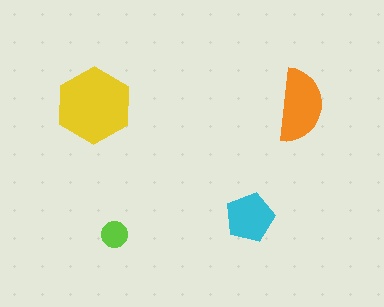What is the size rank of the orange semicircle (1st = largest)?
2nd.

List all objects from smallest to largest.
The lime circle, the cyan pentagon, the orange semicircle, the yellow hexagon.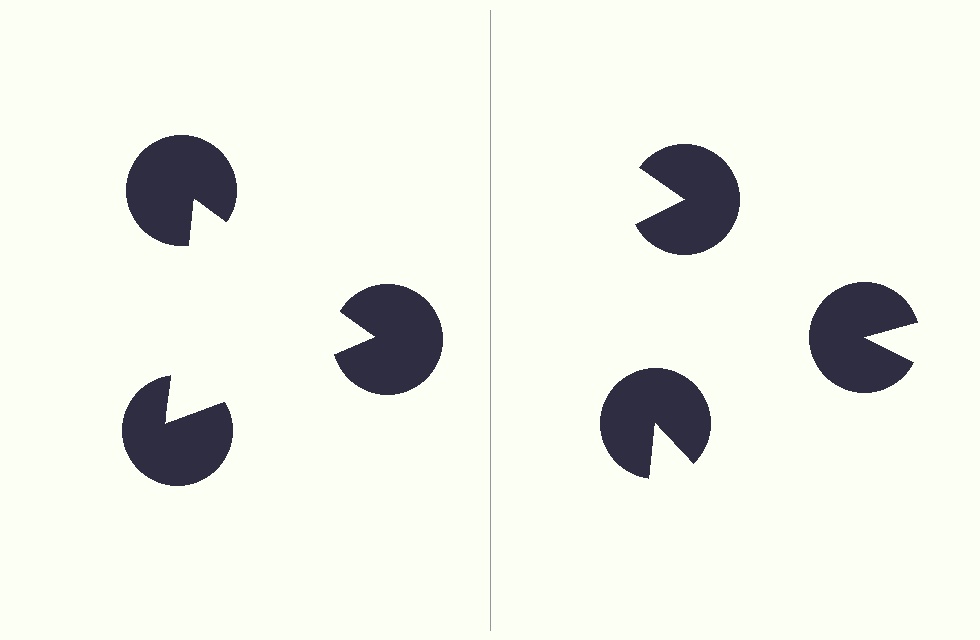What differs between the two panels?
The pac-man discs are positioned identically on both sides; only the wedge orientations differ. On the left they align to a triangle; on the right they are misaligned.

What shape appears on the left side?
An illusory triangle.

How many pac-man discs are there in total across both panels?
6 — 3 on each side.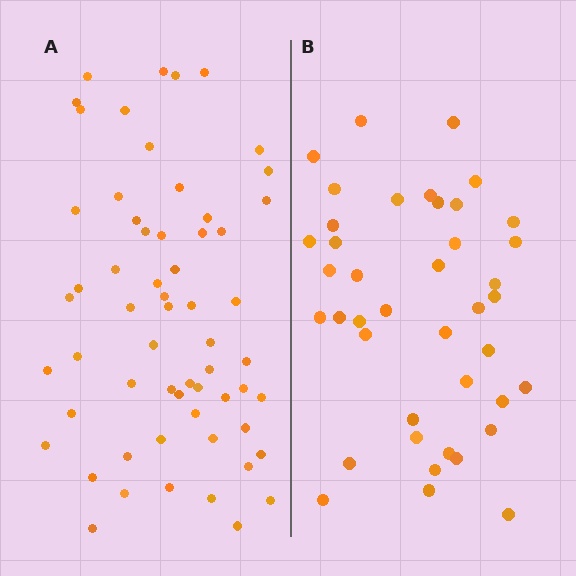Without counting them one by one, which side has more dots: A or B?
Region A (the left region) has more dots.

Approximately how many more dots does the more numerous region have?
Region A has approximately 20 more dots than region B.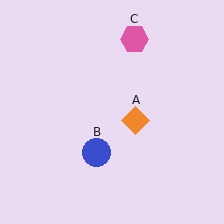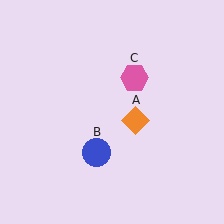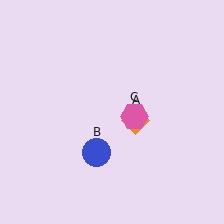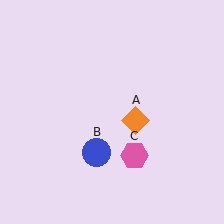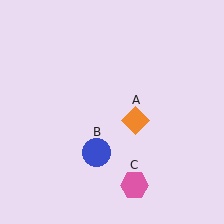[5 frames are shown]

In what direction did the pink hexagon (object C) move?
The pink hexagon (object C) moved down.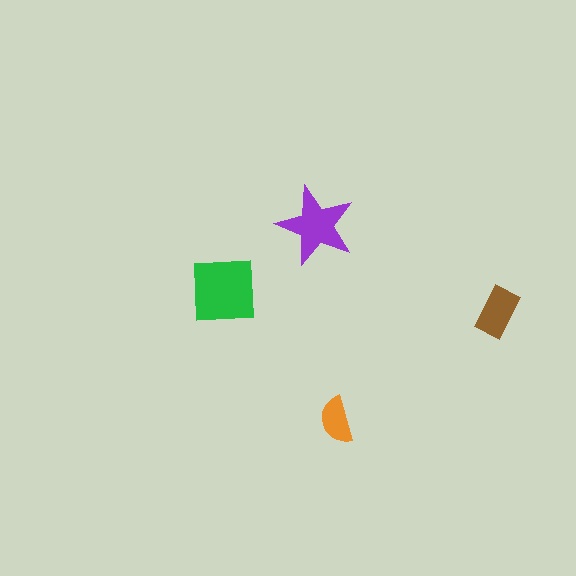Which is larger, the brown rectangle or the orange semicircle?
The brown rectangle.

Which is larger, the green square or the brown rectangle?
The green square.